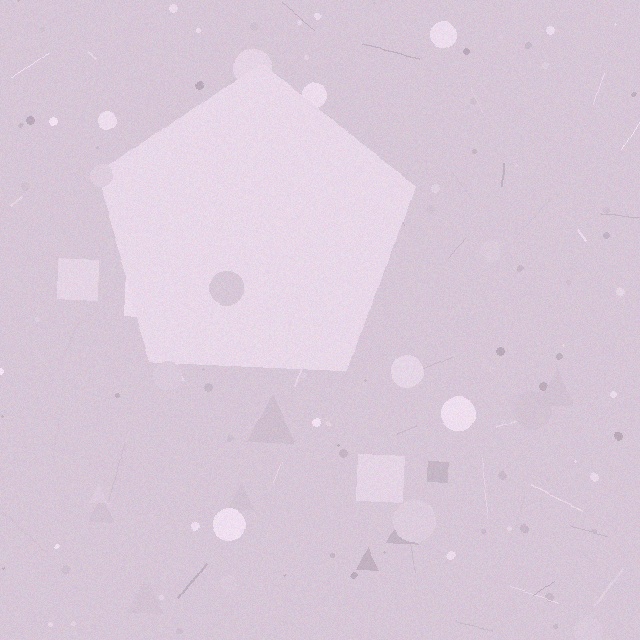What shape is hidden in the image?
A pentagon is hidden in the image.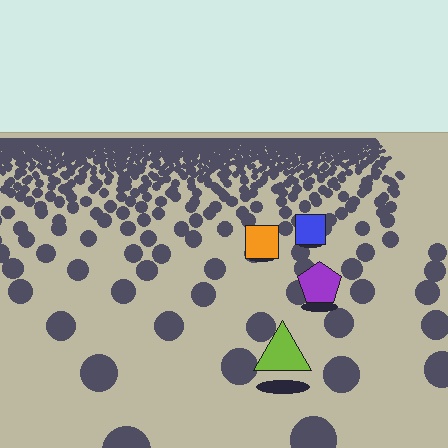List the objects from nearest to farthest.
From nearest to farthest: the lime triangle, the purple pentagon, the orange square, the blue square.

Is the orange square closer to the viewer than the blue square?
Yes. The orange square is closer — you can tell from the texture gradient: the ground texture is coarser near it.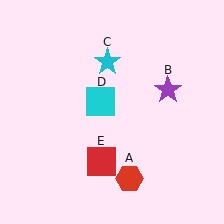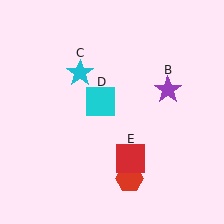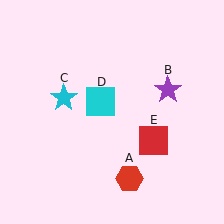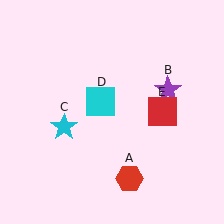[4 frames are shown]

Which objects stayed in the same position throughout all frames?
Red hexagon (object A) and purple star (object B) and cyan square (object D) remained stationary.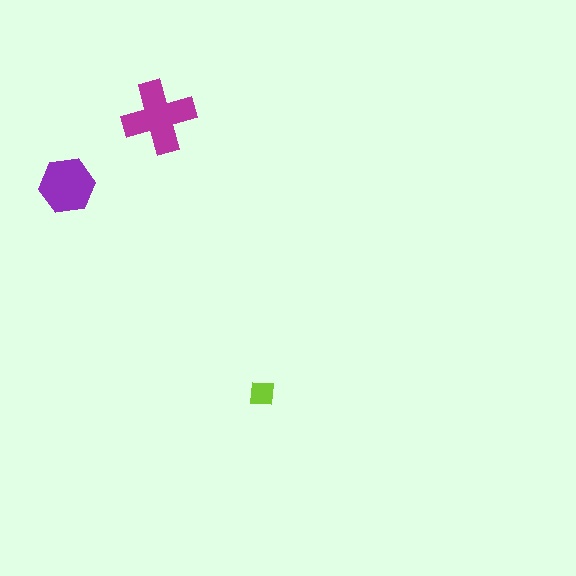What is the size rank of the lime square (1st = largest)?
3rd.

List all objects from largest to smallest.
The magenta cross, the purple hexagon, the lime square.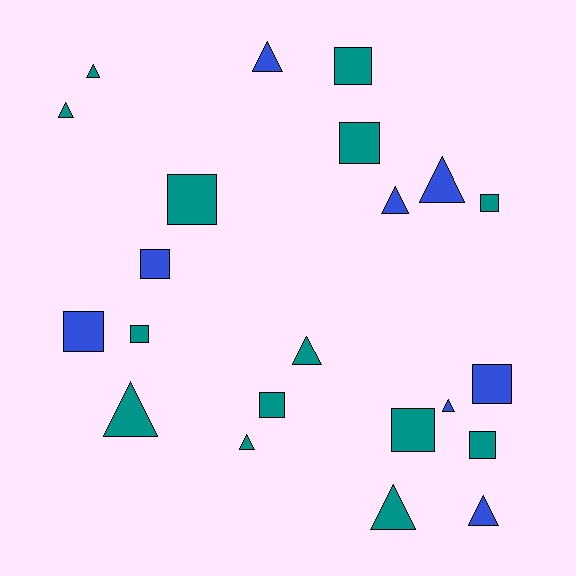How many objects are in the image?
There are 22 objects.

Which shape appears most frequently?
Triangle, with 11 objects.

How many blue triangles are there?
There are 5 blue triangles.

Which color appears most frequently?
Teal, with 14 objects.